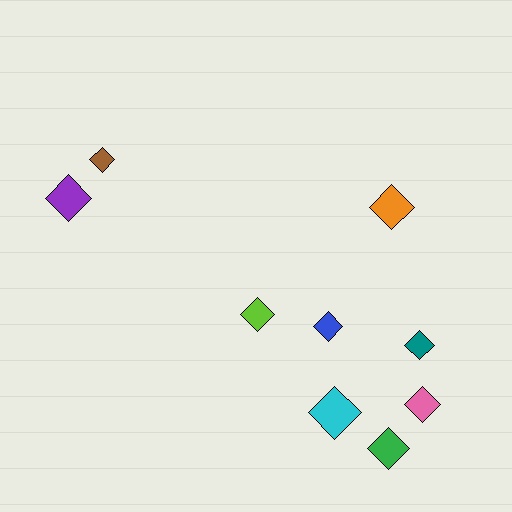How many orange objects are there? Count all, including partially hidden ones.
There is 1 orange object.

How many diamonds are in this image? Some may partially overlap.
There are 9 diamonds.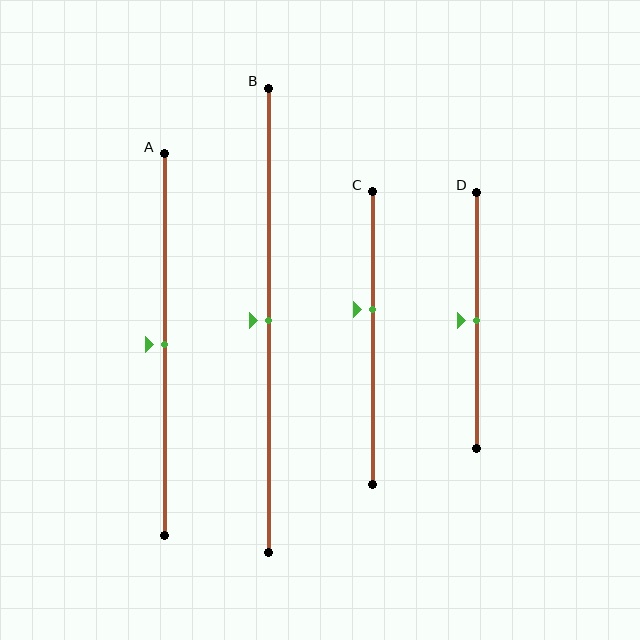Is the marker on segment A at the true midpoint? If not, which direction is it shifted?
Yes, the marker on segment A is at the true midpoint.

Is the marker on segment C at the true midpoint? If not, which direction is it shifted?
No, the marker on segment C is shifted upward by about 10% of the segment length.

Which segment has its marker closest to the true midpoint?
Segment A has its marker closest to the true midpoint.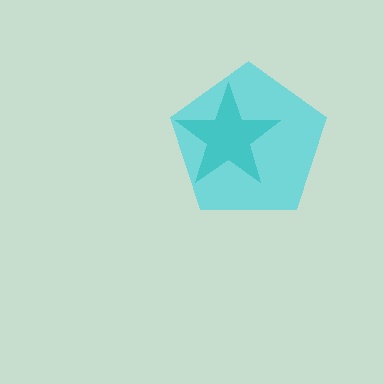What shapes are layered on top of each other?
The layered shapes are: a teal star, a cyan pentagon.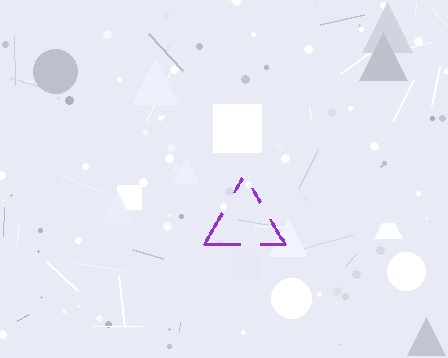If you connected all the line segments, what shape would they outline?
They would outline a triangle.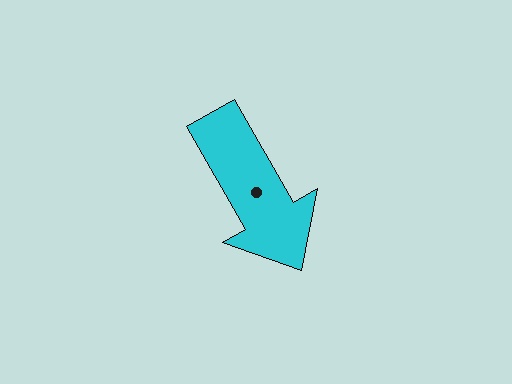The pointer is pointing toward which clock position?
Roughly 5 o'clock.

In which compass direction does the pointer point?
Southeast.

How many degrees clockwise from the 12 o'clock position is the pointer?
Approximately 150 degrees.